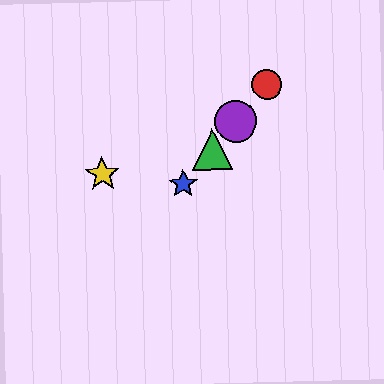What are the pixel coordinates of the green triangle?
The green triangle is at (212, 149).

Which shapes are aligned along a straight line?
The red circle, the blue star, the green triangle, the purple circle are aligned along a straight line.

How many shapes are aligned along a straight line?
4 shapes (the red circle, the blue star, the green triangle, the purple circle) are aligned along a straight line.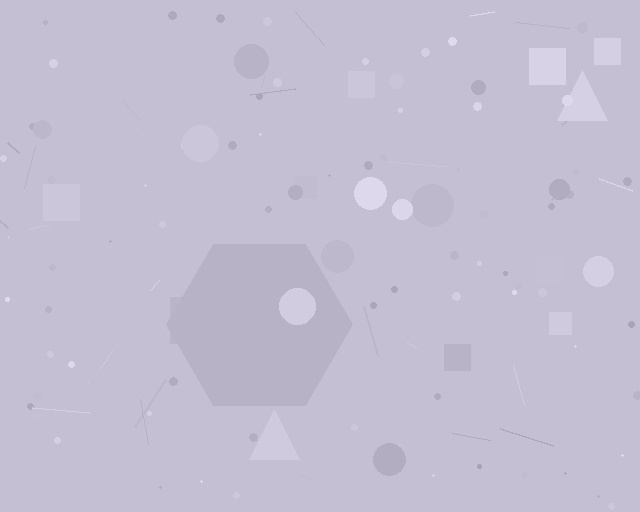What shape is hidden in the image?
A hexagon is hidden in the image.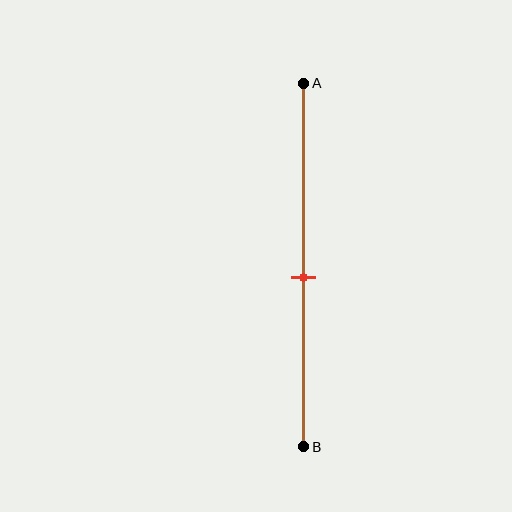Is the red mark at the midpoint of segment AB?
No, the mark is at about 55% from A, not at the 50% midpoint.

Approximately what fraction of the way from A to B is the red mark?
The red mark is approximately 55% of the way from A to B.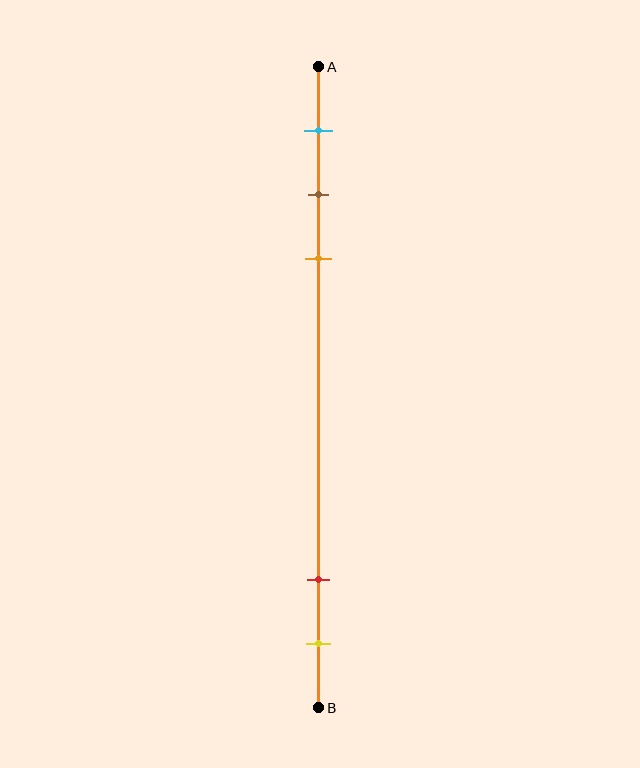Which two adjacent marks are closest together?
The brown and orange marks are the closest adjacent pair.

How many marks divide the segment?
There are 5 marks dividing the segment.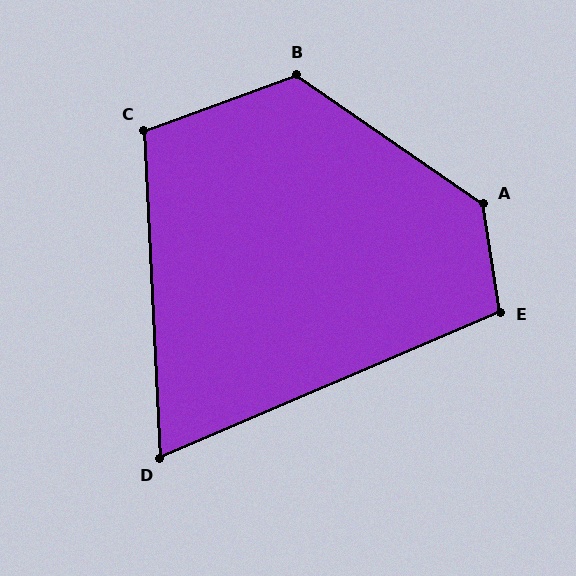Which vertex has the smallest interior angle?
D, at approximately 70 degrees.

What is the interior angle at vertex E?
Approximately 105 degrees (obtuse).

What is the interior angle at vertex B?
Approximately 125 degrees (obtuse).